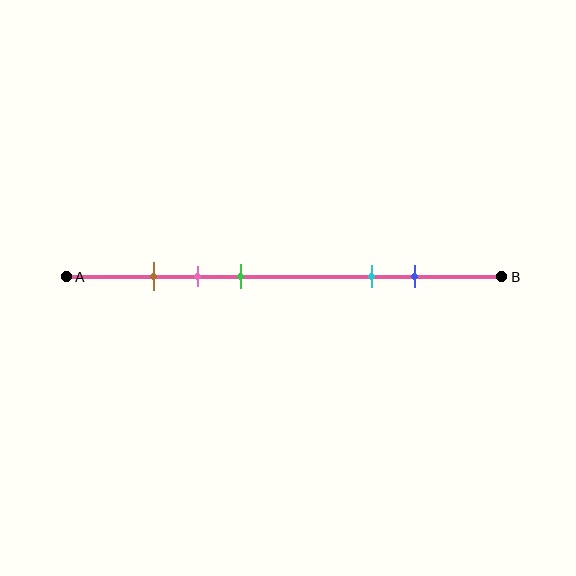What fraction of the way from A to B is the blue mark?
The blue mark is approximately 80% (0.8) of the way from A to B.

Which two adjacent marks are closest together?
The brown and pink marks are the closest adjacent pair.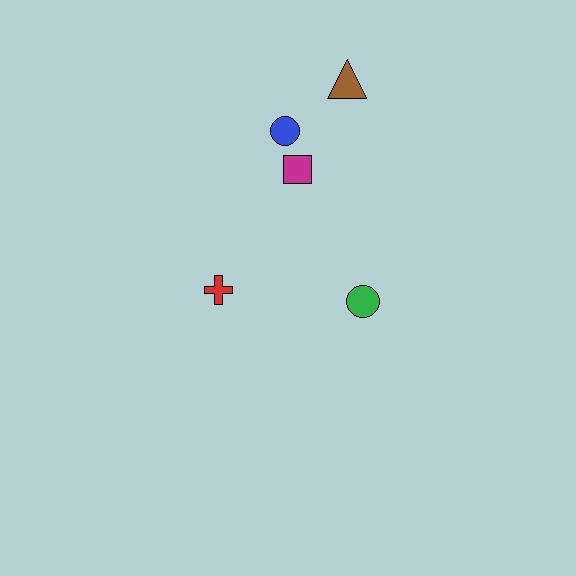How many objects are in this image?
There are 5 objects.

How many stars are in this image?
There are no stars.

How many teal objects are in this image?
There are no teal objects.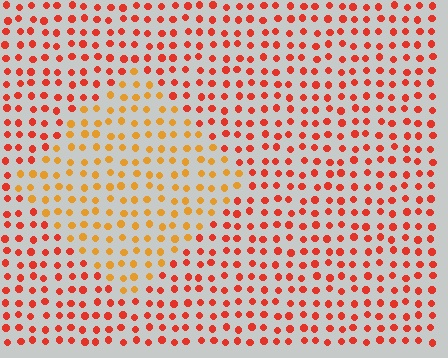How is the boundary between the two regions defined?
The boundary is defined purely by a slight shift in hue (about 33 degrees). Spacing, size, and orientation are identical on both sides.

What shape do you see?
I see a diamond.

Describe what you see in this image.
The image is filled with small red elements in a uniform arrangement. A diamond-shaped region is visible where the elements are tinted to a slightly different hue, forming a subtle color boundary.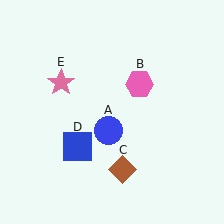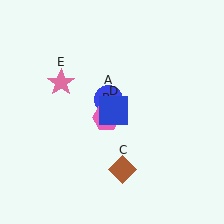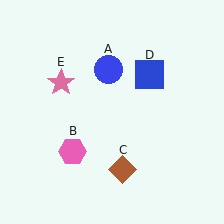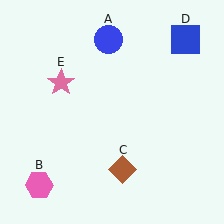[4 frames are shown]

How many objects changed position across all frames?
3 objects changed position: blue circle (object A), pink hexagon (object B), blue square (object D).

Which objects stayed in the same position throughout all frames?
Brown diamond (object C) and pink star (object E) remained stationary.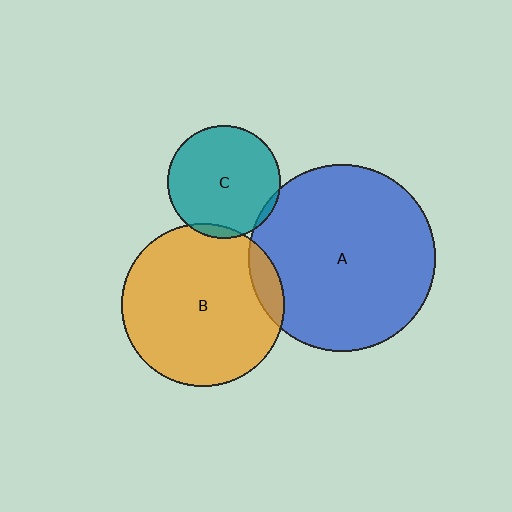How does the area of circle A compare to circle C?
Approximately 2.7 times.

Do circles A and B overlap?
Yes.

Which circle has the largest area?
Circle A (blue).